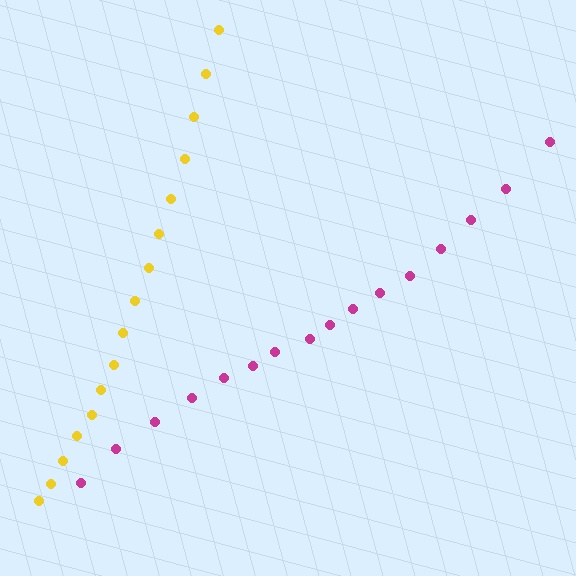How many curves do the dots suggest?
There are 2 distinct paths.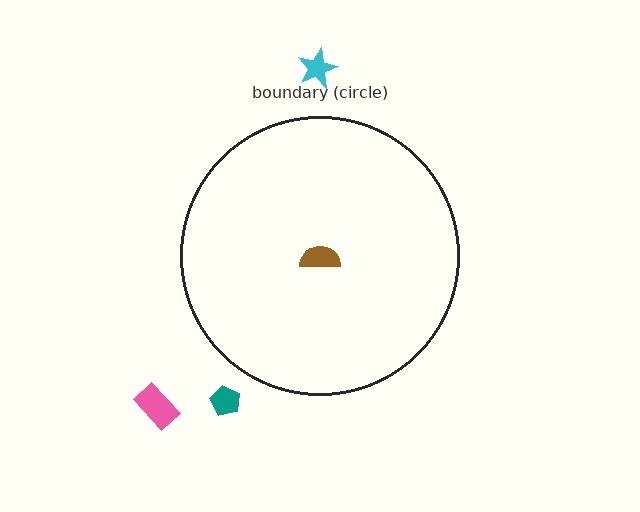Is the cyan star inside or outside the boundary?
Outside.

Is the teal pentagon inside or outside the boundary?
Outside.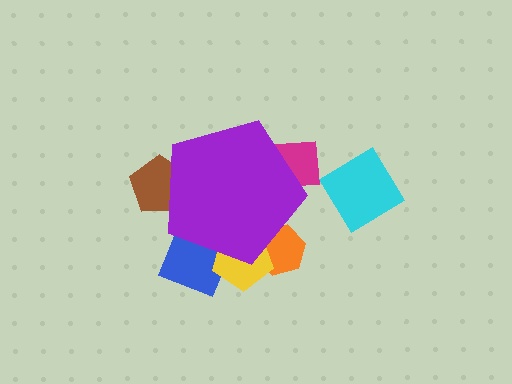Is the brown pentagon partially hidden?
Yes, the brown pentagon is partially hidden behind the purple pentagon.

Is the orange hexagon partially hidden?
Yes, the orange hexagon is partially hidden behind the purple pentagon.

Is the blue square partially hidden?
Yes, the blue square is partially hidden behind the purple pentagon.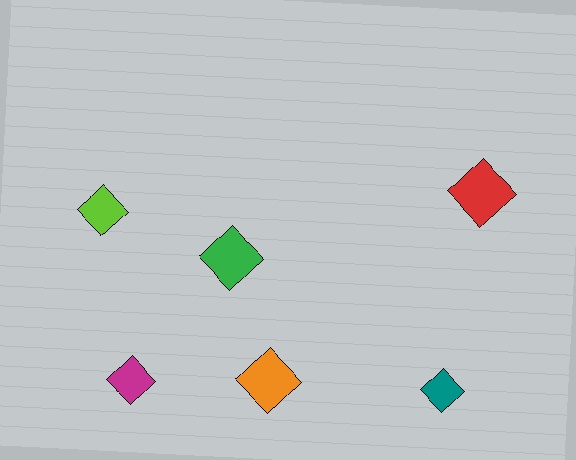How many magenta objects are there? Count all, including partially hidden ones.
There is 1 magenta object.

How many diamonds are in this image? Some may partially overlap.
There are 6 diamonds.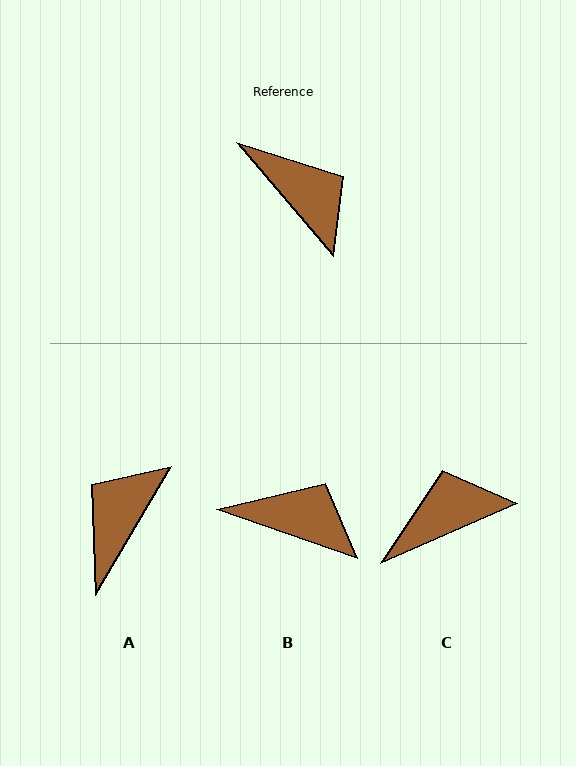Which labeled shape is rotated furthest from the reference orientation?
A, about 109 degrees away.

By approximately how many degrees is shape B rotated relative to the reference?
Approximately 31 degrees counter-clockwise.